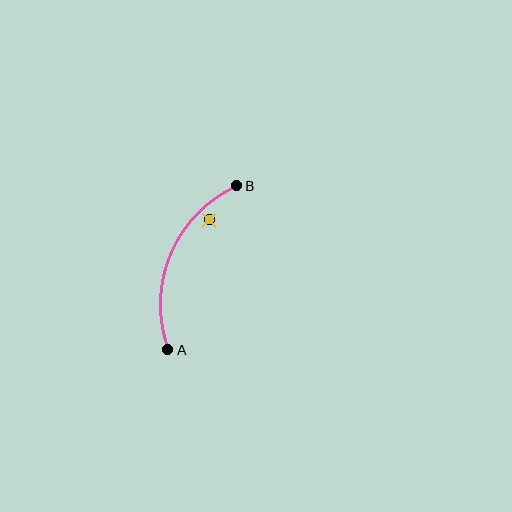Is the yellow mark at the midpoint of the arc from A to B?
No — the yellow mark does not lie on the arc at all. It sits slightly inside the curve.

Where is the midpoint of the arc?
The arc midpoint is the point on the curve farthest from the straight line joining A and B. It sits to the left of that line.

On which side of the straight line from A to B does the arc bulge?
The arc bulges to the left of the straight line connecting A and B.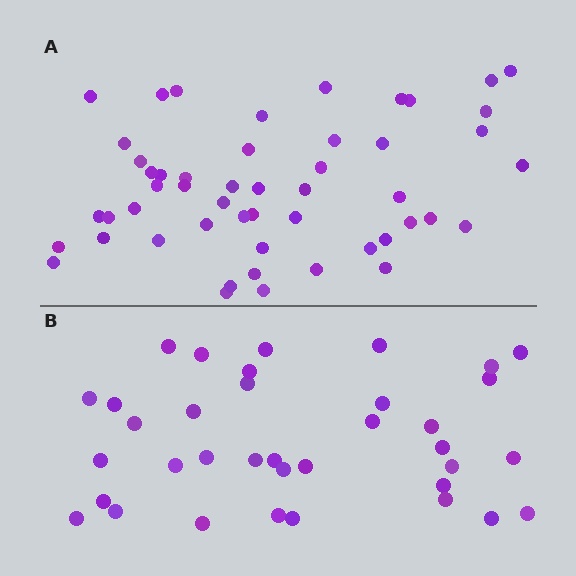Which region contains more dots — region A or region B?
Region A (the top region) has more dots.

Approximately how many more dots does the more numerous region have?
Region A has approximately 15 more dots than region B.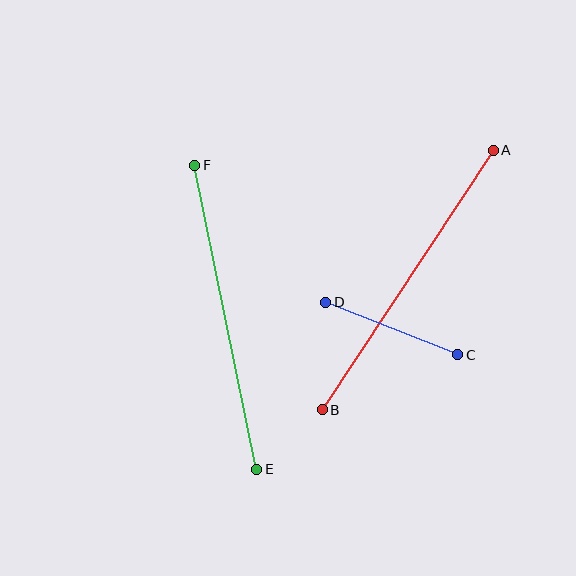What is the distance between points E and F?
The distance is approximately 310 pixels.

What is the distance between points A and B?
The distance is approximately 311 pixels.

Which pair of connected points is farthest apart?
Points A and B are farthest apart.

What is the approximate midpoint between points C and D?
The midpoint is at approximately (392, 328) pixels.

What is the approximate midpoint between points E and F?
The midpoint is at approximately (226, 317) pixels.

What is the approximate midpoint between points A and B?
The midpoint is at approximately (408, 280) pixels.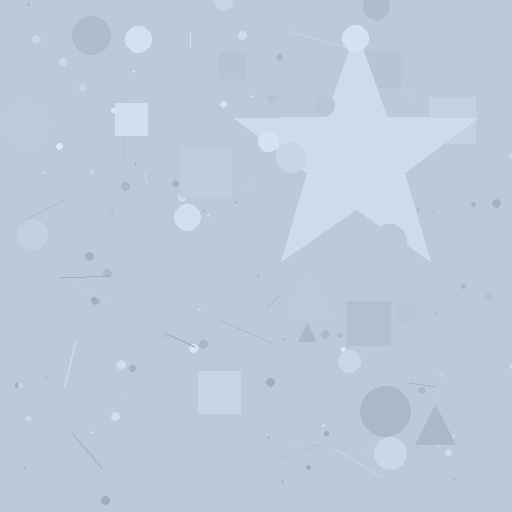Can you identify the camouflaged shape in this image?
The camouflaged shape is a star.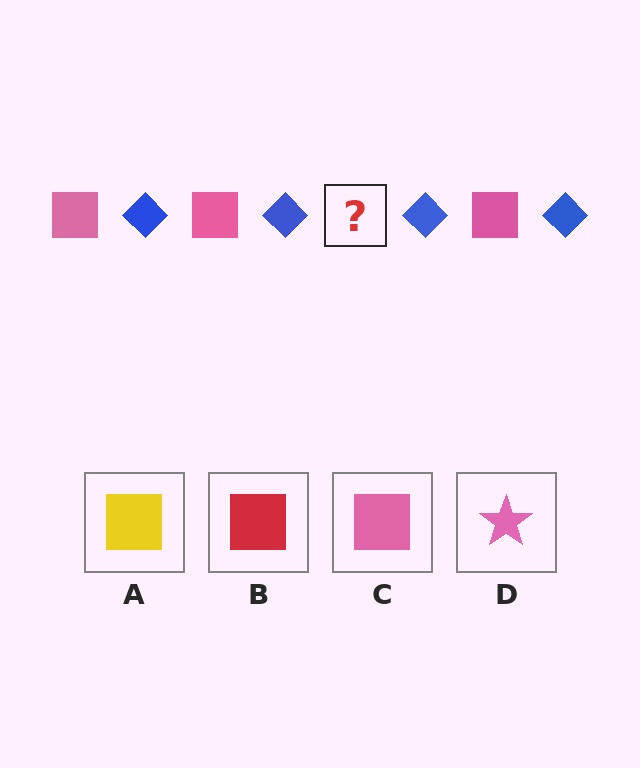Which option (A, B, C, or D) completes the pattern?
C.